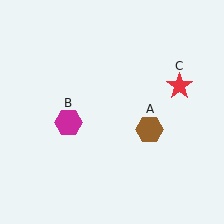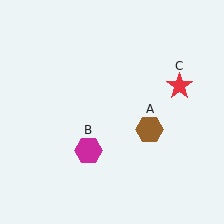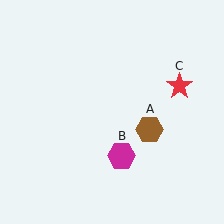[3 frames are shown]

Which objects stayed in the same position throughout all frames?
Brown hexagon (object A) and red star (object C) remained stationary.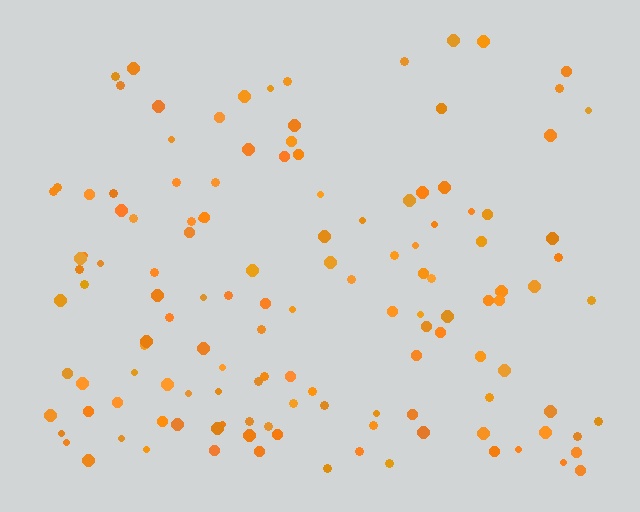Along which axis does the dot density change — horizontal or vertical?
Vertical.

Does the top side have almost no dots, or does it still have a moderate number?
Still a moderate number, just noticeably fewer than the bottom.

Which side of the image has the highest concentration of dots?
The bottom.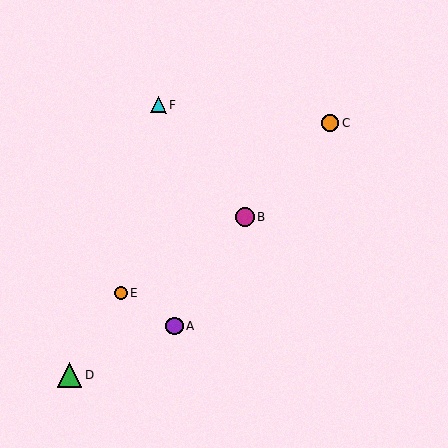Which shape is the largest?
The green triangle (labeled D) is the largest.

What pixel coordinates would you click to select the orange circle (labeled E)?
Click at (121, 293) to select the orange circle E.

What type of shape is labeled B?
Shape B is a magenta circle.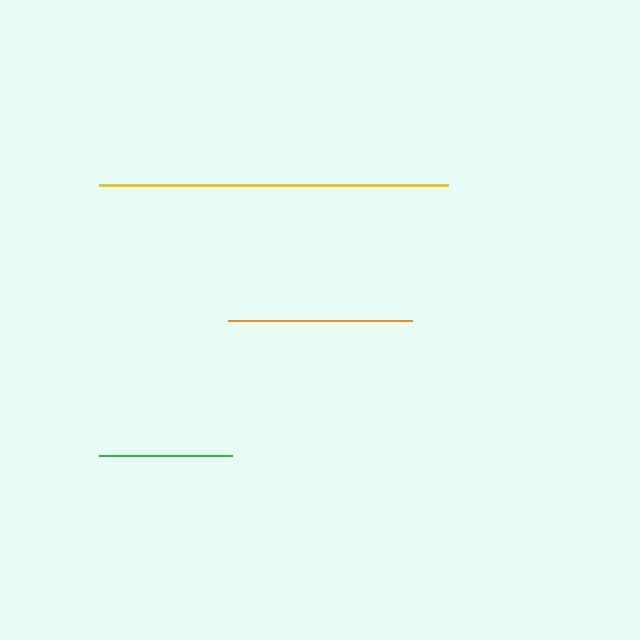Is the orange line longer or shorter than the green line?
The orange line is longer than the green line.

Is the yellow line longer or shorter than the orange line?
The yellow line is longer than the orange line.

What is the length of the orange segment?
The orange segment is approximately 183 pixels long.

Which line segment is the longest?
The yellow line is the longest at approximately 349 pixels.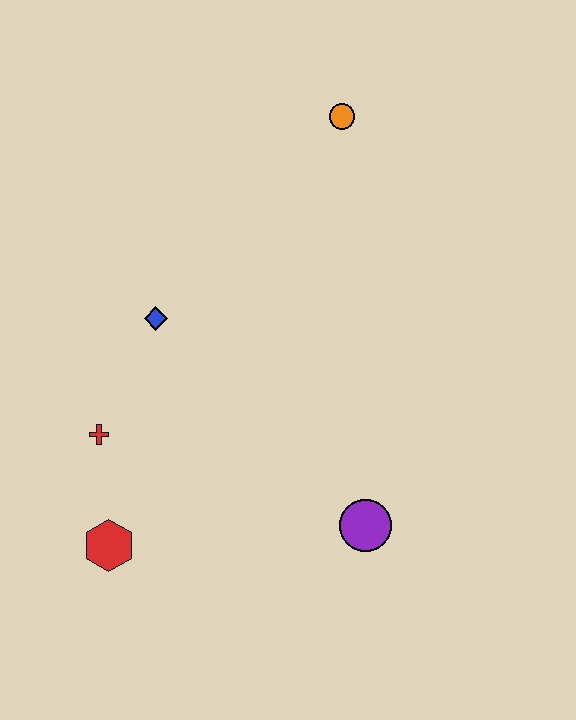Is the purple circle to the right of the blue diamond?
Yes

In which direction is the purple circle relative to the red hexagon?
The purple circle is to the right of the red hexagon.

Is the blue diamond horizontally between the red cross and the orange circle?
Yes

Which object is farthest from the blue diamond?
The purple circle is farthest from the blue diamond.